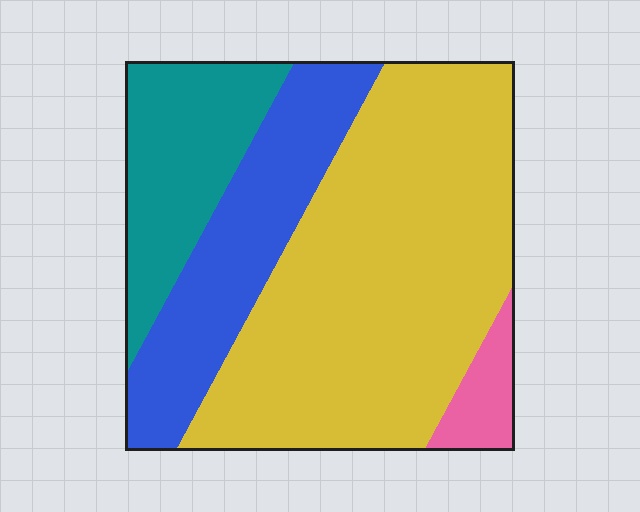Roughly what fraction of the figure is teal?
Teal takes up less than a quarter of the figure.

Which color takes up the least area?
Pink, at roughly 5%.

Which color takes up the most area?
Yellow, at roughly 55%.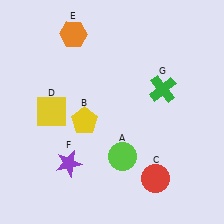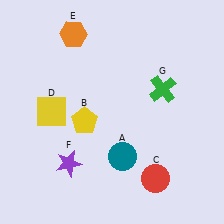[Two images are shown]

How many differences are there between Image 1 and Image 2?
There is 1 difference between the two images.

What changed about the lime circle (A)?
In Image 1, A is lime. In Image 2, it changed to teal.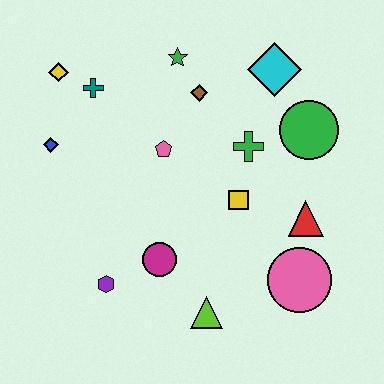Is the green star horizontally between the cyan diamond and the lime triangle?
No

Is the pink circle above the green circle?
No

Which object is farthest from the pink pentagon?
The pink circle is farthest from the pink pentagon.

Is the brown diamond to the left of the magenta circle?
No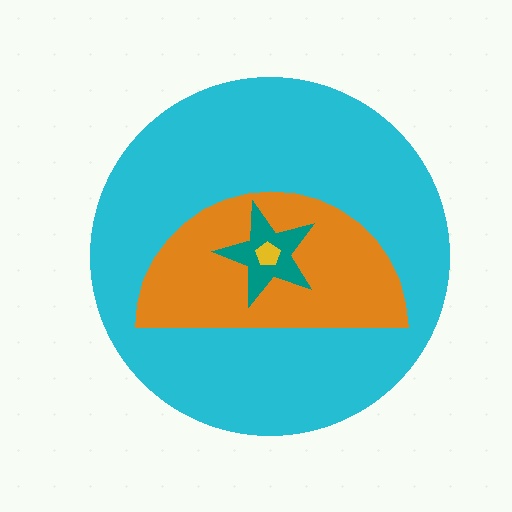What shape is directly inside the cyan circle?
The orange semicircle.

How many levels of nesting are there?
4.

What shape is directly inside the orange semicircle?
The teal star.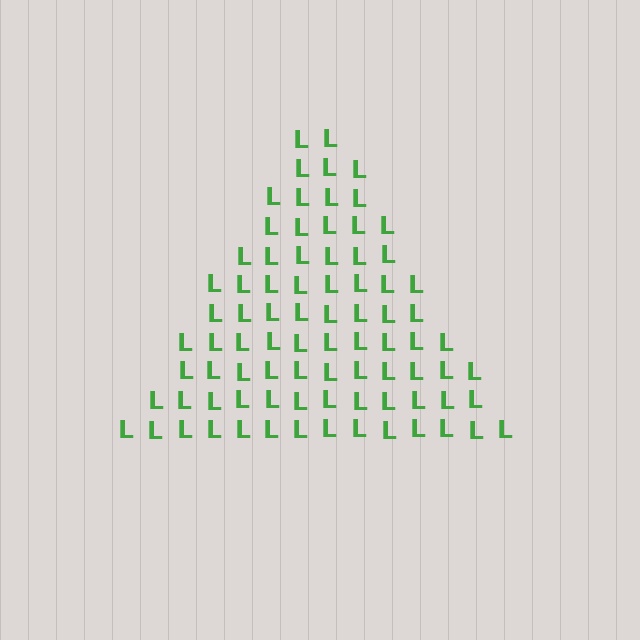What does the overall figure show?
The overall figure shows a triangle.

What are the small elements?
The small elements are letter L's.